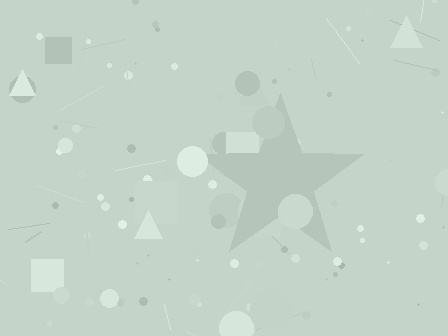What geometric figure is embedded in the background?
A star is embedded in the background.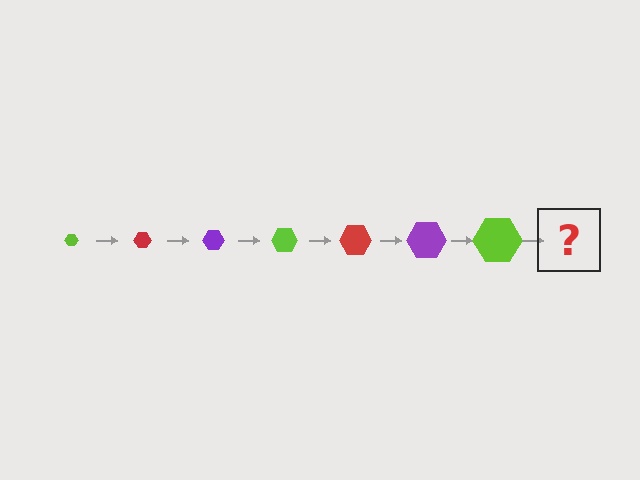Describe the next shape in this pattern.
It should be a red hexagon, larger than the previous one.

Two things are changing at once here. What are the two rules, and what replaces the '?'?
The two rules are that the hexagon grows larger each step and the color cycles through lime, red, and purple. The '?' should be a red hexagon, larger than the previous one.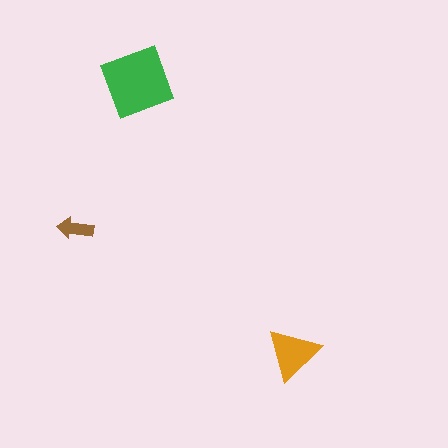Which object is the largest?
The green diamond.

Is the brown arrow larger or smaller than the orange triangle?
Smaller.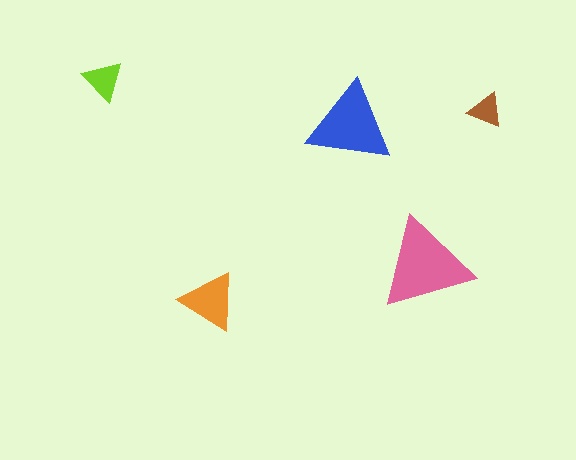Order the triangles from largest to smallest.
the pink one, the blue one, the orange one, the lime one, the brown one.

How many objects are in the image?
There are 5 objects in the image.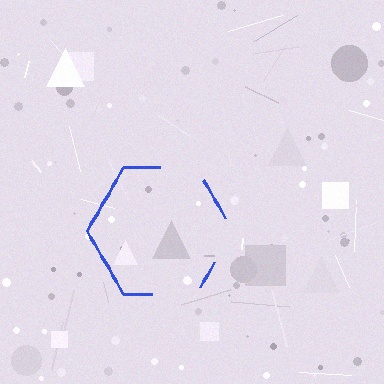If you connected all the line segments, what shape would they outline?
They would outline a hexagon.